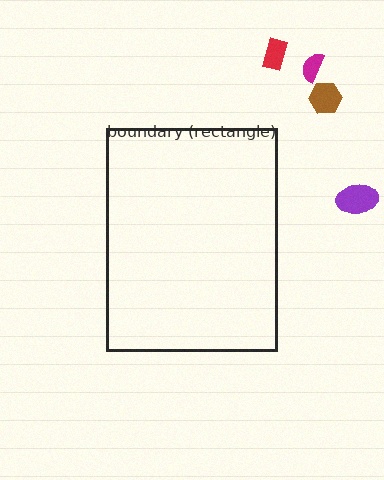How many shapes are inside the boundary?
0 inside, 4 outside.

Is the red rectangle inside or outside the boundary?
Outside.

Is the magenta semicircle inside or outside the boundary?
Outside.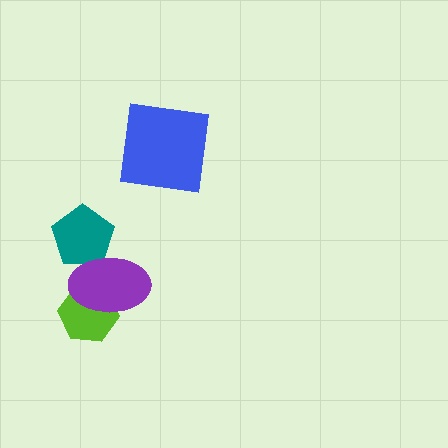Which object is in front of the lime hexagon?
The purple ellipse is in front of the lime hexagon.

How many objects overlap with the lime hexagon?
1 object overlaps with the lime hexagon.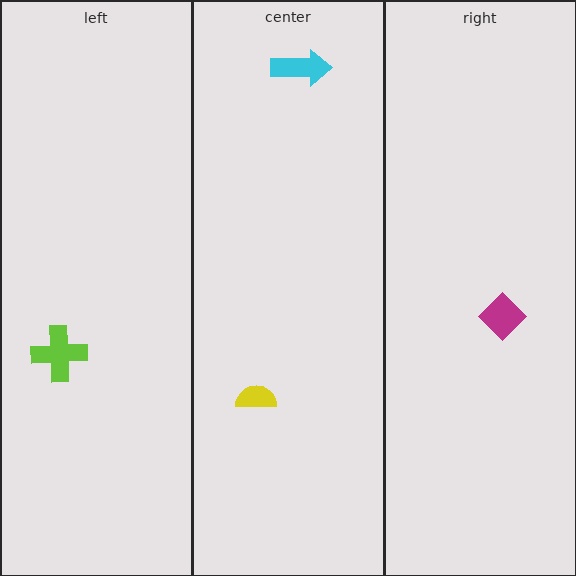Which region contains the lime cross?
The left region.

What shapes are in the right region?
The magenta diamond.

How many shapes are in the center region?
2.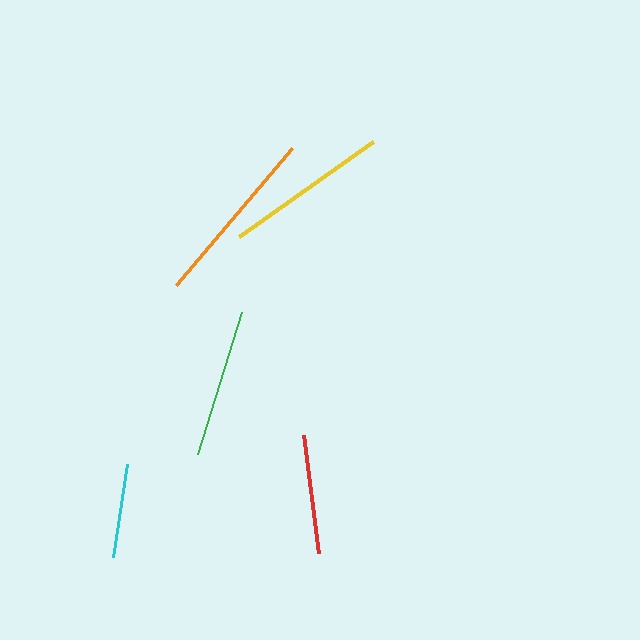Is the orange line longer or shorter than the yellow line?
The orange line is longer than the yellow line.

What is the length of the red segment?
The red segment is approximately 119 pixels long.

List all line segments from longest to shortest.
From longest to shortest: orange, yellow, green, red, cyan.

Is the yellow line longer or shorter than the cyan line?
The yellow line is longer than the cyan line.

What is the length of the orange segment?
The orange segment is approximately 180 pixels long.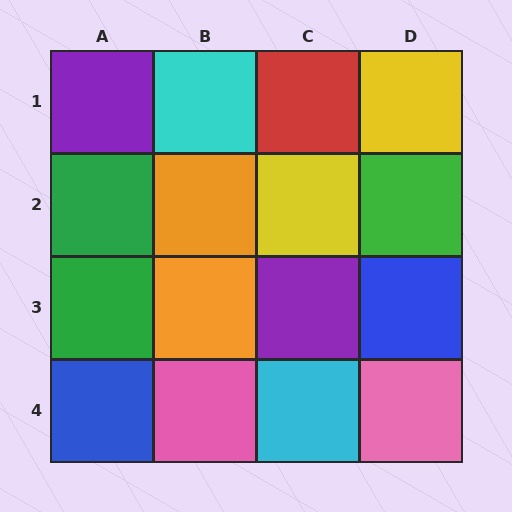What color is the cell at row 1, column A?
Purple.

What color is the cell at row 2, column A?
Green.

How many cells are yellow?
2 cells are yellow.